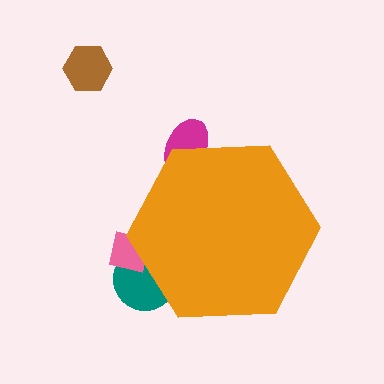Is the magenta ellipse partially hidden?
Yes, the magenta ellipse is partially hidden behind the orange hexagon.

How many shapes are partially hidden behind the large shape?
3 shapes are partially hidden.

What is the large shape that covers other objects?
An orange hexagon.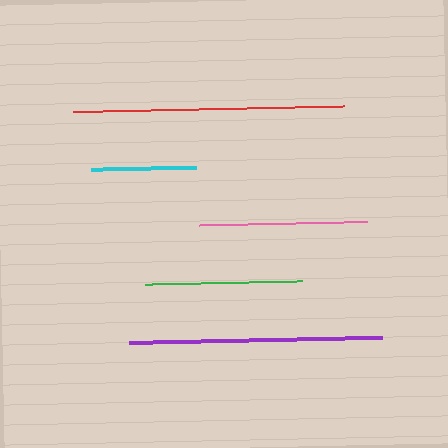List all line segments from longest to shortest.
From longest to shortest: red, purple, pink, green, cyan.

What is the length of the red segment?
The red segment is approximately 272 pixels long.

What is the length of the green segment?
The green segment is approximately 157 pixels long.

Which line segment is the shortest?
The cyan line is the shortest at approximately 105 pixels.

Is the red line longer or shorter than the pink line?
The red line is longer than the pink line.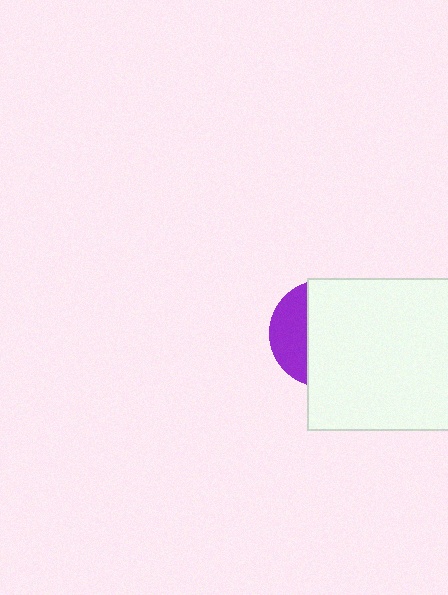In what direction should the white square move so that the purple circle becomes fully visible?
The white square should move right. That is the shortest direction to clear the overlap and leave the purple circle fully visible.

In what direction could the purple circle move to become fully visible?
The purple circle could move left. That would shift it out from behind the white square entirely.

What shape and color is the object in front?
The object in front is a white square.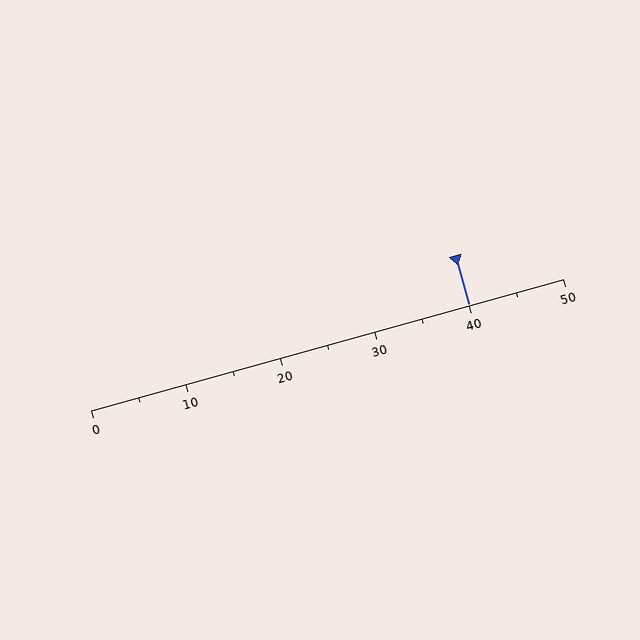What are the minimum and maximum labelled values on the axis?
The axis runs from 0 to 50.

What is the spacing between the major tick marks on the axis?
The major ticks are spaced 10 apart.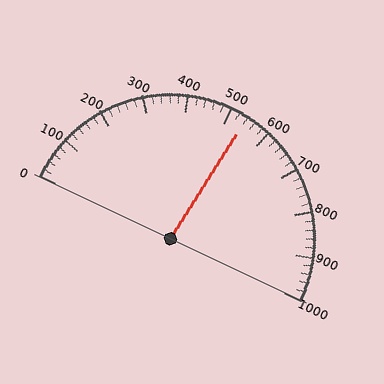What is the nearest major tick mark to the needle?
The nearest major tick mark is 500.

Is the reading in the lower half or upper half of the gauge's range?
The reading is in the upper half of the range (0 to 1000).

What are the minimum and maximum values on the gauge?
The gauge ranges from 0 to 1000.